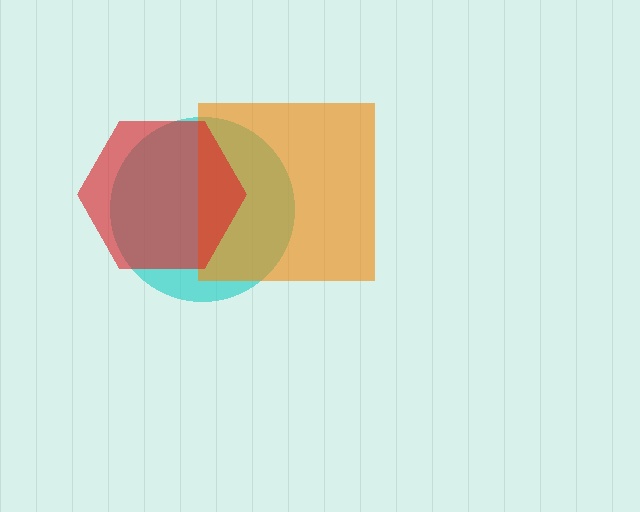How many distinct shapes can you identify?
There are 3 distinct shapes: a cyan circle, an orange square, a red hexagon.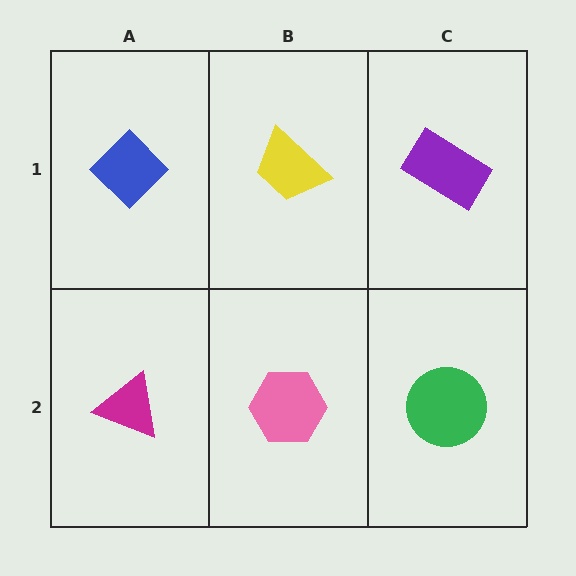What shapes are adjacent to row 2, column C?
A purple rectangle (row 1, column C), a pink hexagon (row 2, column B).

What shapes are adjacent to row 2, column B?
A yellow trapezoid (row 1, column B), a magenta triangle (row 2, column A), a green circle (row 2, column C).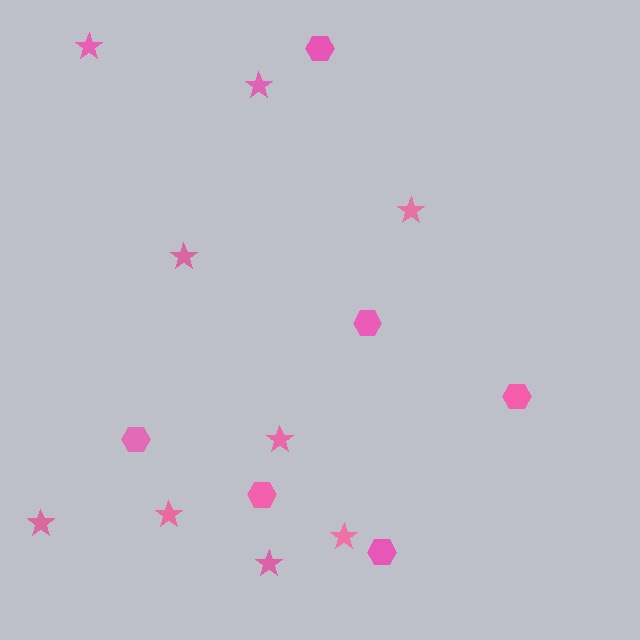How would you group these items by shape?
There are 2 groups: one group of hexagons (6) and one group of stars (9).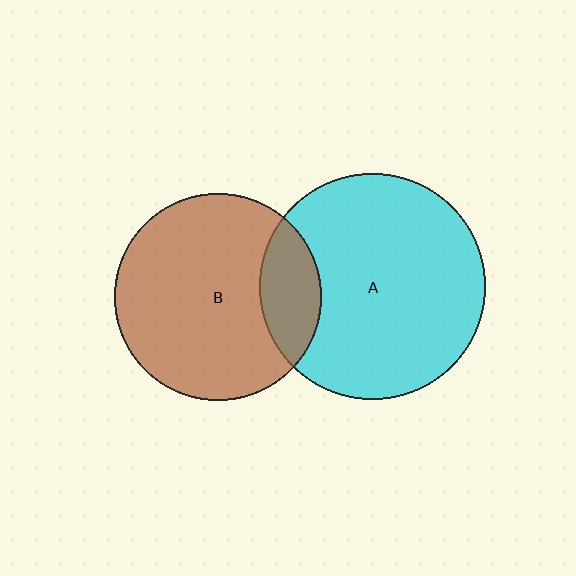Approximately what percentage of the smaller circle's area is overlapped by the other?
Approximately 20%.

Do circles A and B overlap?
Yes.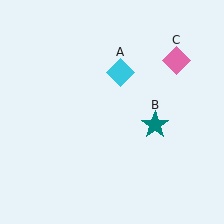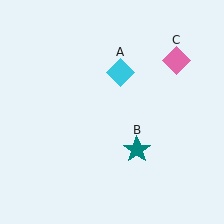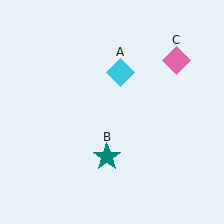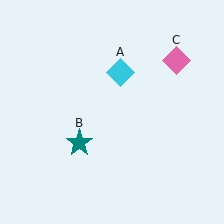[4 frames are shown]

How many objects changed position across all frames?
1 object changed position: teal star (object B).